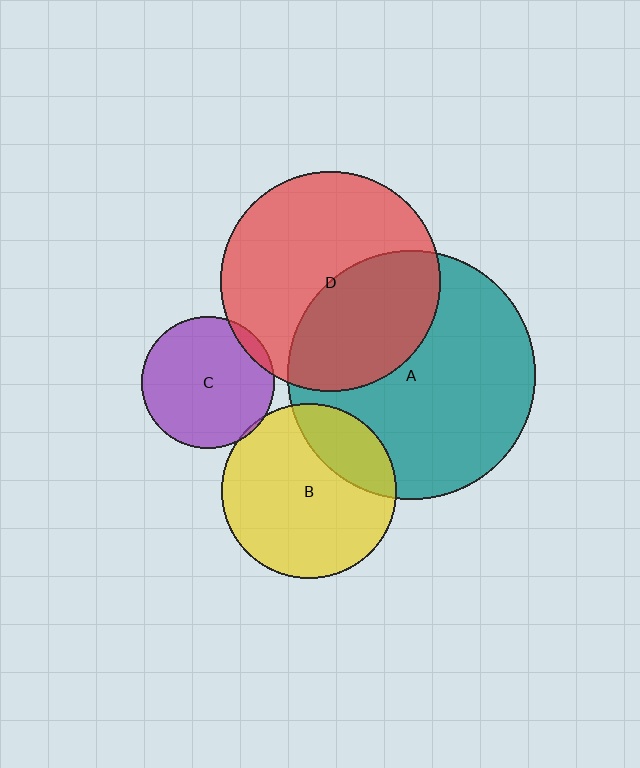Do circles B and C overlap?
Yes.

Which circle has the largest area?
Circle A (teal).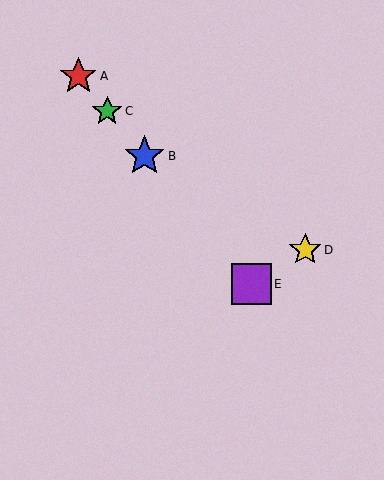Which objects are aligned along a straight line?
Objects A, B, C, E are aligned along a straight line.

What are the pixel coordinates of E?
Object E is at (251, 284).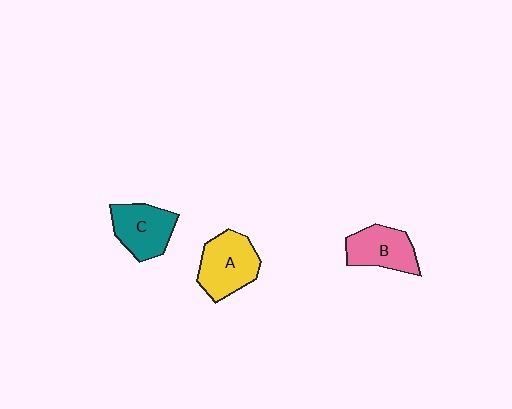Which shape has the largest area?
Shape A (yellow).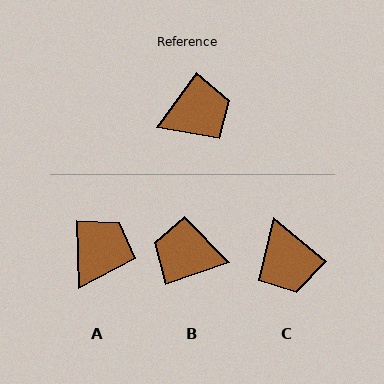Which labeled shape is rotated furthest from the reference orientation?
B, about 144 degrees away.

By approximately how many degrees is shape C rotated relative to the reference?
Approximately 93 degrees clockwise.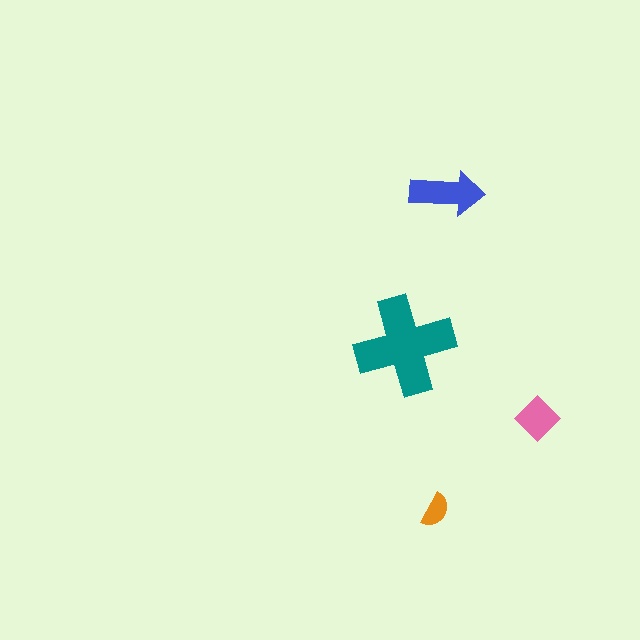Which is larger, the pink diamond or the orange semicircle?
The pink diamond.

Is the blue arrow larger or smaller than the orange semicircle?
Larger.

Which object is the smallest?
The orange semicircle.